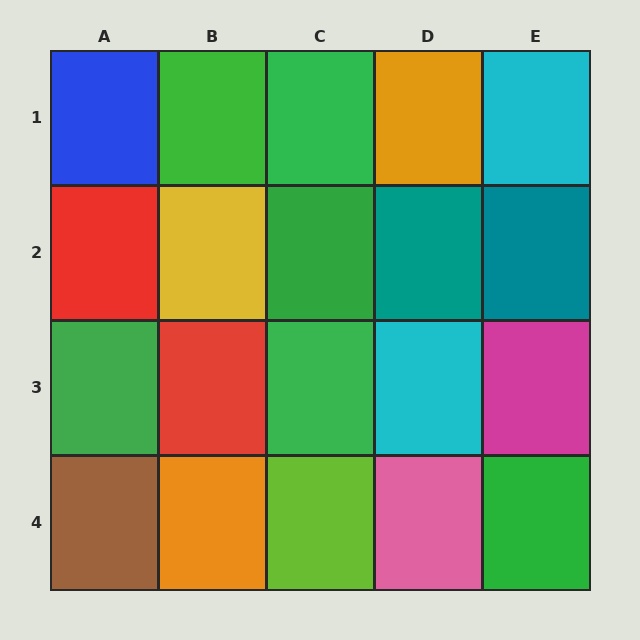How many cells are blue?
1 cell is blue.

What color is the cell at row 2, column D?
Teal.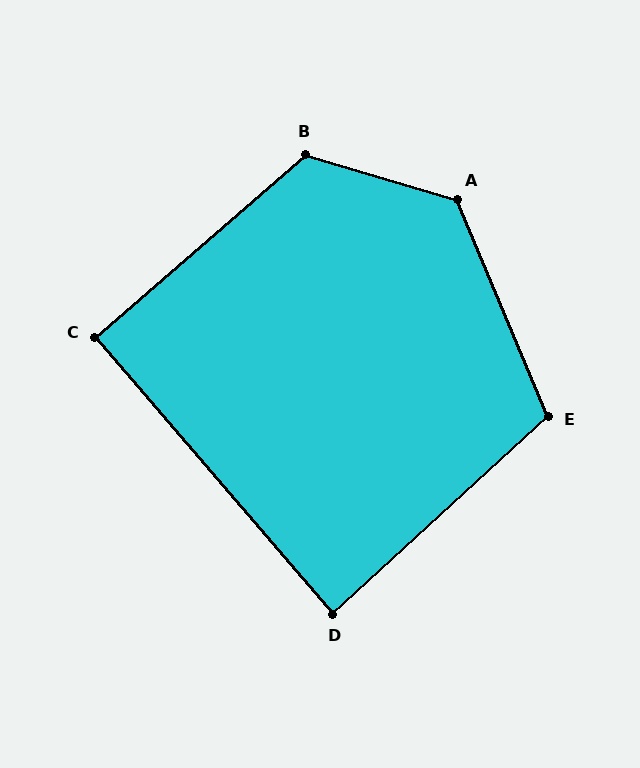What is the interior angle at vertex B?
Approximately 123 degrees (obtuse).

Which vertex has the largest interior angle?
A, at approximately 129 degrees.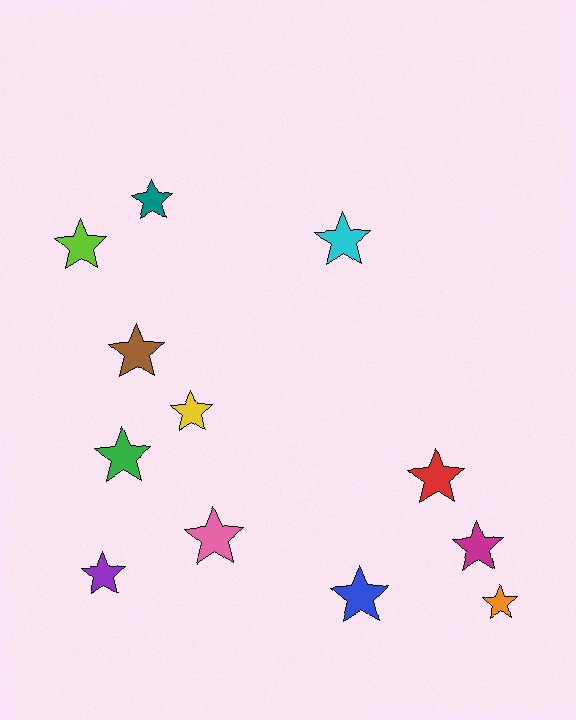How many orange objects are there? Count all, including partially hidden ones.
There is 1 orange object.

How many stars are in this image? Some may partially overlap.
There are 12 stars.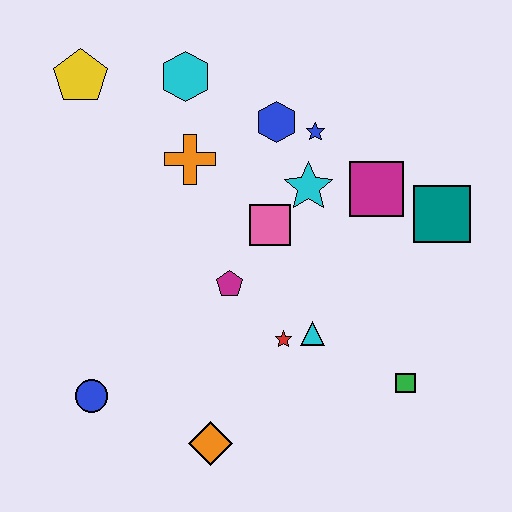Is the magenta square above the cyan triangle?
Yes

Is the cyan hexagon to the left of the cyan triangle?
Yes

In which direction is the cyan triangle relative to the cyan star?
The cyan triangle is below the cyan star.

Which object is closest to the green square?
The cyan triangle is closest to the green square.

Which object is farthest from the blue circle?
The teal square is farthest from the blue circle.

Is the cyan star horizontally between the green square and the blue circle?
Yes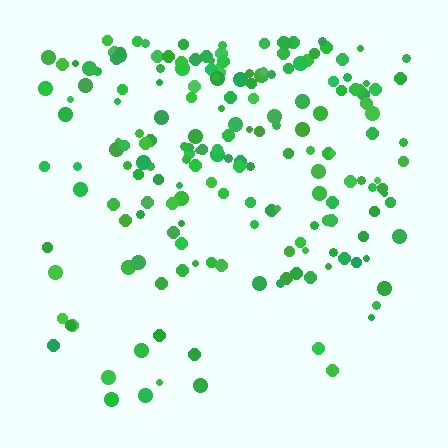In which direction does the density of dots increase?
From bottom to top, with the top side densest.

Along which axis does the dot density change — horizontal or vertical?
Vertical.